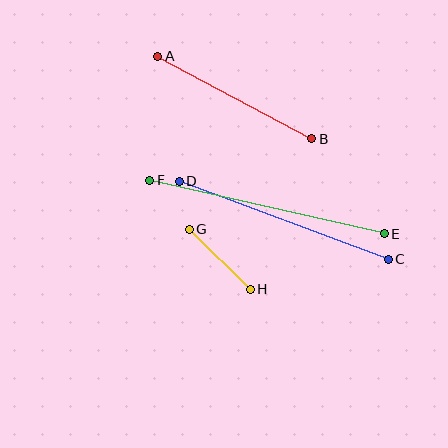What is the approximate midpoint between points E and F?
The midpoint is at approximately (267, 207) pixels.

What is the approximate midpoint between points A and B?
The midpoint is at approximately (235, 97) pixels.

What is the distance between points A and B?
The distance is approximately 175 pixels.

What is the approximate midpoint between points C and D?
The midpoint is at approximately (284, 220) pixels.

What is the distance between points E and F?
The distance is approximately 241 pixels.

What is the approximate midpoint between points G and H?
The midpoint is at approximately (220, 259) pixels.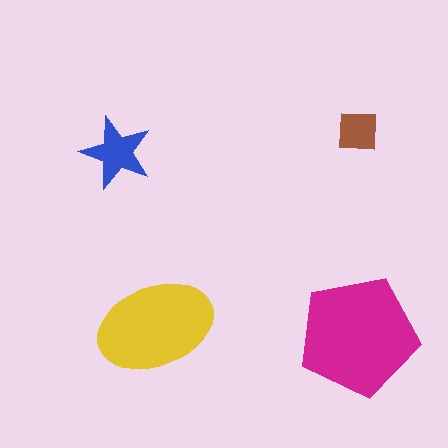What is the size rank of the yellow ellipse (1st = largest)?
2nd.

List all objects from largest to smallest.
The magenta pentagon, the yellow ellipse, the blue star, the brown square.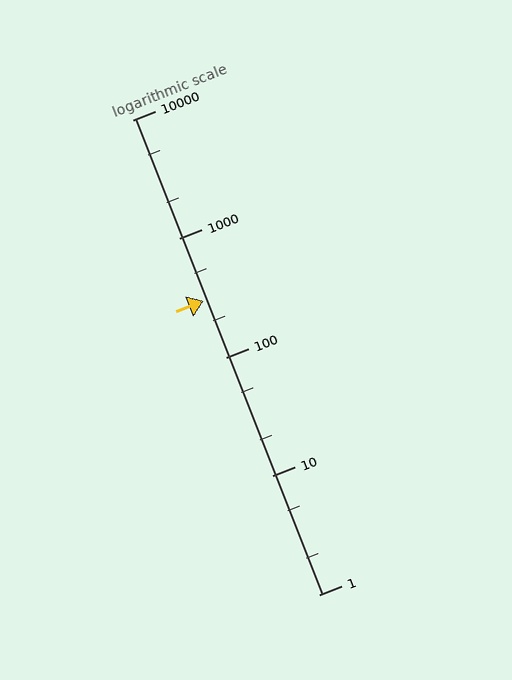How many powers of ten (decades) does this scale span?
The scale spans 4 decades, from 1 to 10000.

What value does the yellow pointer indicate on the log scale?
The pointer indicates approximately 300.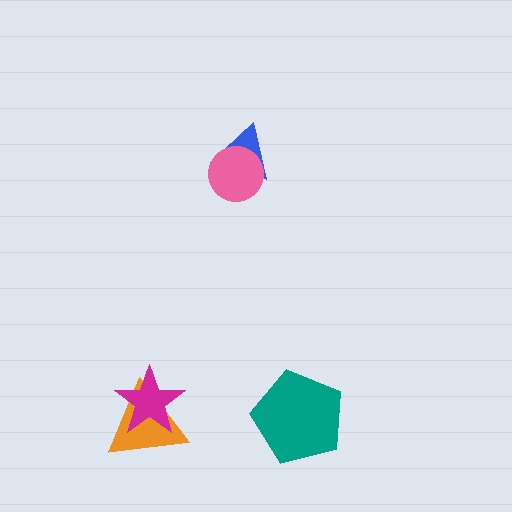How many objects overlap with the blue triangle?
1 object overlaps with the blue triangle.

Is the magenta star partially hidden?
No, no other shape covers it.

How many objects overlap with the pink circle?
1 object overlaps with the pink circle.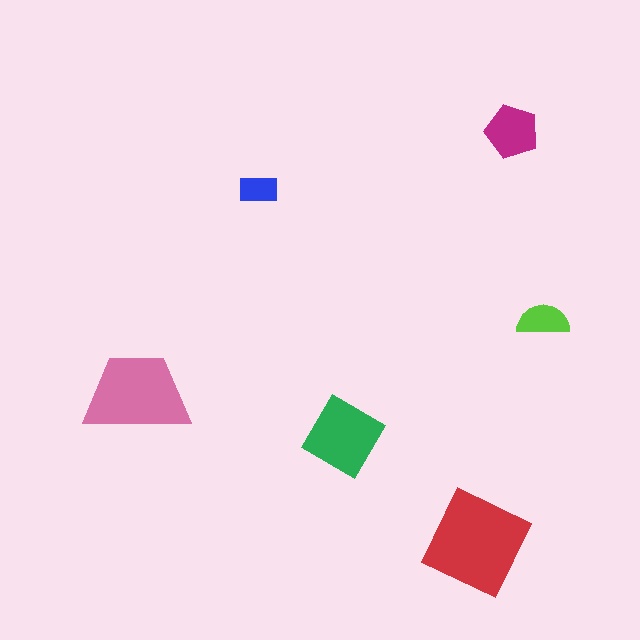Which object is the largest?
The red diamond.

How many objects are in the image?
There are 6 objects in the image.